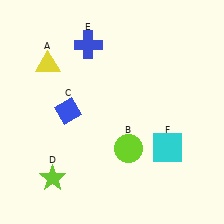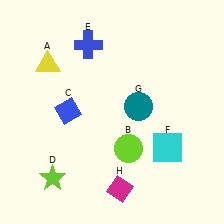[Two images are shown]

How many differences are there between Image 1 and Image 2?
There are 2 differences between the two images.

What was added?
A teal circle (G), a magenta diamond (H) were added in Image 2.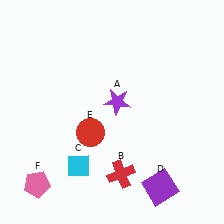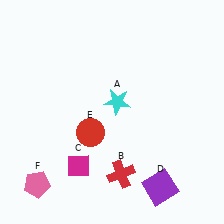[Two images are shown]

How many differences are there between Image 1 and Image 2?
There are 2 differences between the two images.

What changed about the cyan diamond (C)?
In Image 1, C is cyan. In Image 2, it changed to magenta.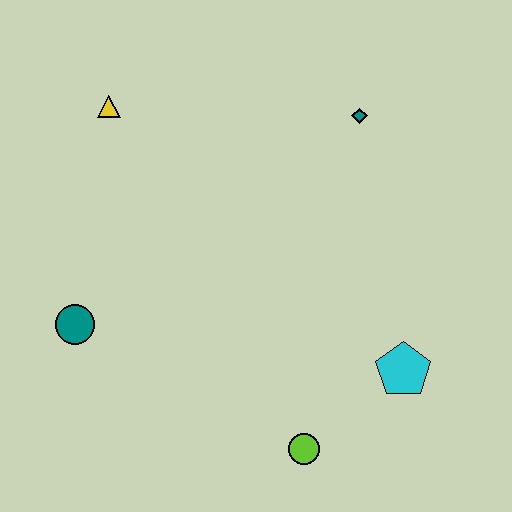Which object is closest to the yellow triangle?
The teal circle is closest to the yellow triangle.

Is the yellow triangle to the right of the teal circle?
Yes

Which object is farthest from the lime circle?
The yellow triangle is farthest from the lime circle.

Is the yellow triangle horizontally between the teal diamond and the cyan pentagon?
No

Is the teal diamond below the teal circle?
No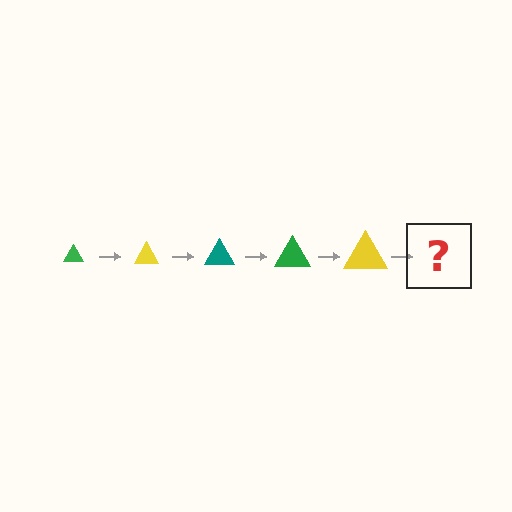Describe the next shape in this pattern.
It should be a teal triangle, larger than the previous one.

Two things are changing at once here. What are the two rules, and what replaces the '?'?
The two rules are that the triangle grows larger each step and the color cycles through green, yellow, and teal. The '?' should be a teal triangle, larger than the previous one.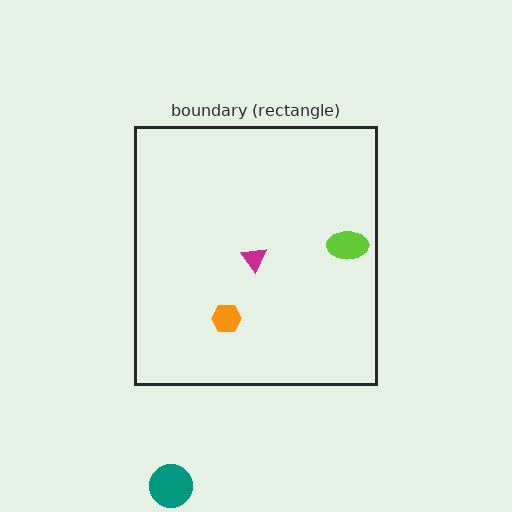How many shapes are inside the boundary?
3 inside, 1 outside.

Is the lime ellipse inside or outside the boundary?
Inside.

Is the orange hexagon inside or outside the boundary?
Inside.